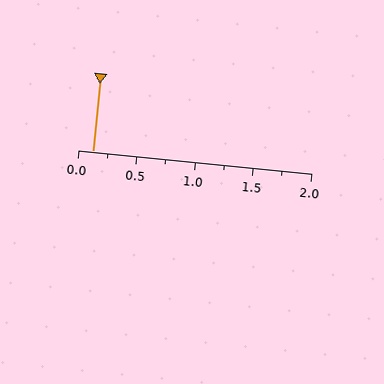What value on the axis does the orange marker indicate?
The marker indicates approximately 0.12.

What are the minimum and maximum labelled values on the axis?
The axis runs from 0.0 to 2.0.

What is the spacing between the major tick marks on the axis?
The major ticks are spaced 0.5 apart.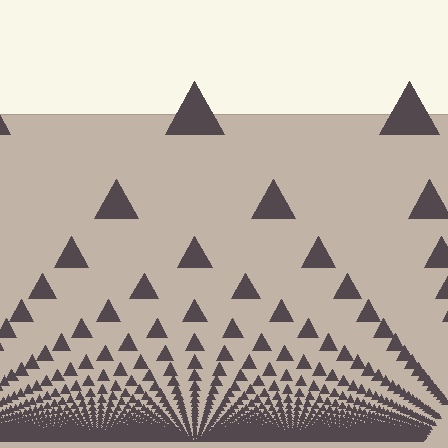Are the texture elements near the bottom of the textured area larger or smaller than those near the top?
Smaller. The gradient is inverted — elements near the bottom are smaller and denser.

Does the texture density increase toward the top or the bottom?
Density increases toward the bottom.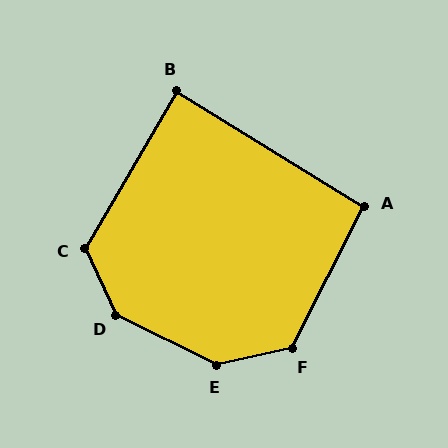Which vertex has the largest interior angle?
D, at approximately 141 degrees.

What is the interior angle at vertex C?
Approximately 125 degrees (obtuse).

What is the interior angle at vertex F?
Approximately 130 degrees (obtuse).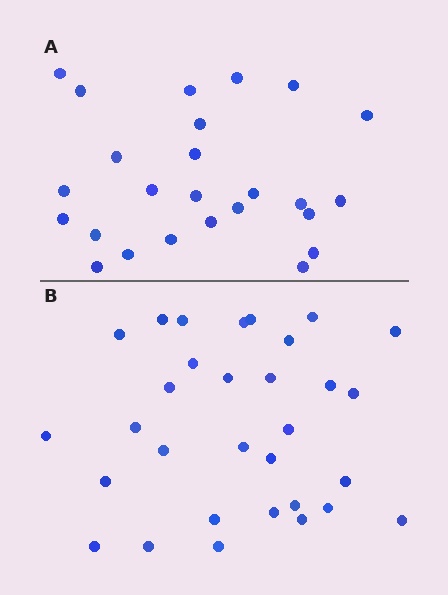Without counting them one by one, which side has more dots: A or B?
Region B (the bottom region) has more dots.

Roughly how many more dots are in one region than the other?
Region B has about 6 more dots than region A.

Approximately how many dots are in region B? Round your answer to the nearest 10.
About 30 dots. (The exact count is 31, which rounds to 30.)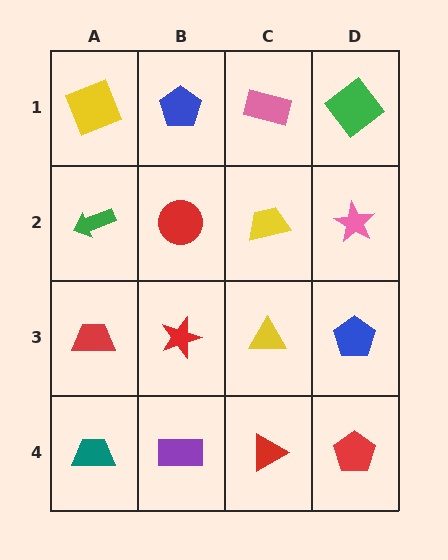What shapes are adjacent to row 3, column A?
A green arrow (row 2, column A), a teal trapezoid (row 4, column A), a red star (row 3, column B).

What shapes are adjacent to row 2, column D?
A green diamond (row 1, column D), a blue pentagon (row 3, column D), a yellow trapezoid (row 2, column C).